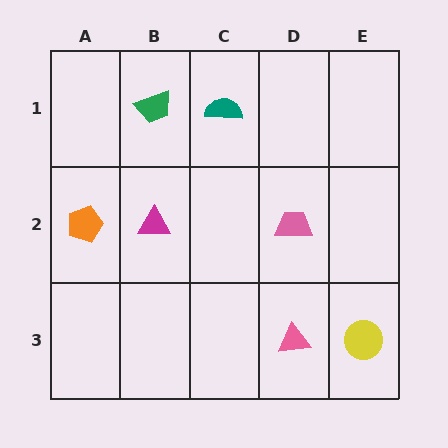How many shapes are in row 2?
3 shapes.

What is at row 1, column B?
A green trapezoid.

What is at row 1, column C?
A teal semicircle.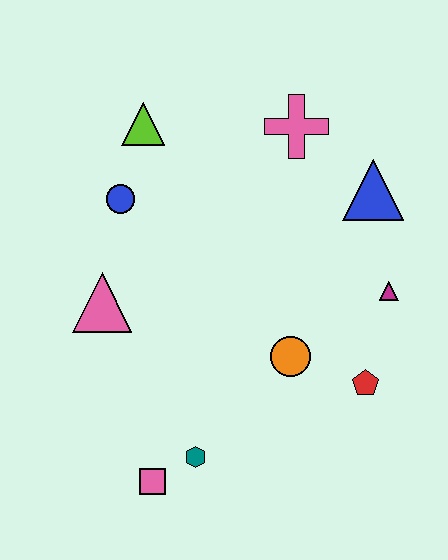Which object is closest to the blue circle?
The lime triangle is closest to the blue circle.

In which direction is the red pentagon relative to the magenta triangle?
The red pentagon is below the magenta triangle.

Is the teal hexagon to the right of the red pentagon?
No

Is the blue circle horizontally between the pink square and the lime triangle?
No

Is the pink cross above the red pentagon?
Yes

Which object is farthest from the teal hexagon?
The pink cross is farthest from the teal hexagon.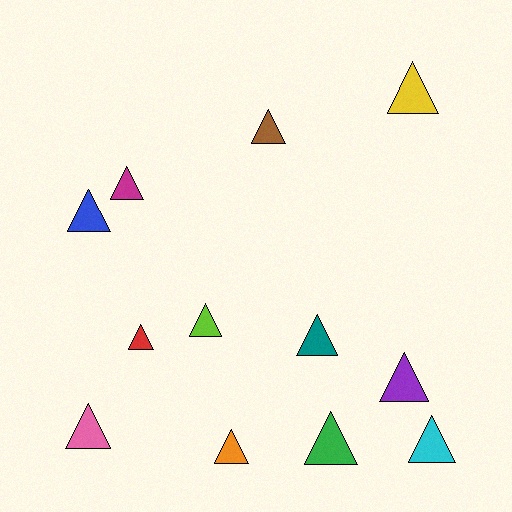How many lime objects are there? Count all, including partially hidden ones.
There is 1 lime object.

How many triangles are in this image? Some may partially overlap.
There are 12 triangles.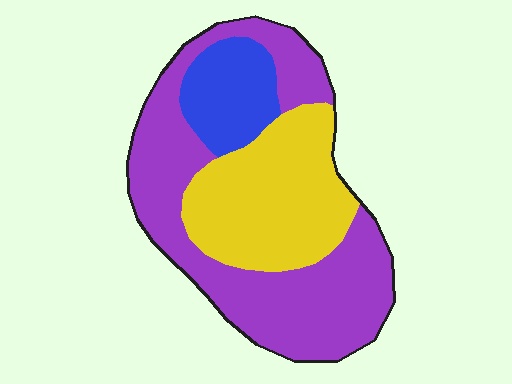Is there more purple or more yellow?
Purple.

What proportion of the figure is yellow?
Yellow takes up between a quarter and a half of the figure.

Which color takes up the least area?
Blue, at roughly 15%.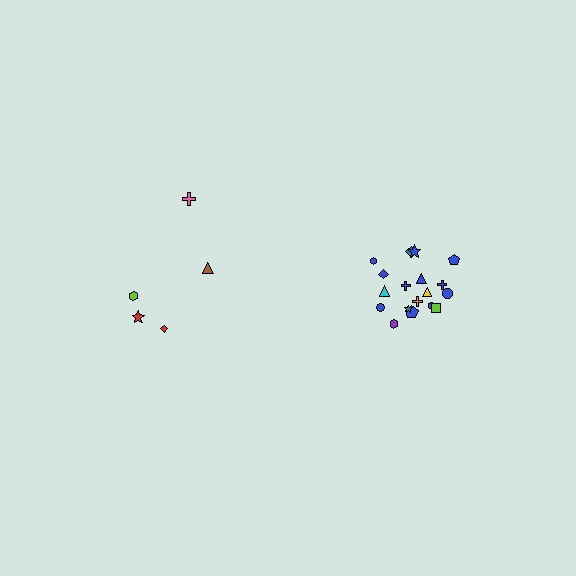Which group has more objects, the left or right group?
The right group.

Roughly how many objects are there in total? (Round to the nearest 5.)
Roughly 25 objects in total.